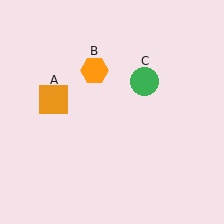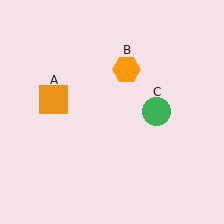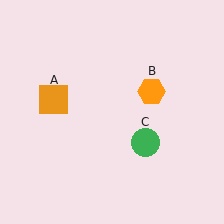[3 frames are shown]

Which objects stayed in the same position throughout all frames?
Orange square (object A) remained stationary.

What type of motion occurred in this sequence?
The orange hexagon (object B), green circle (object C) rotated clockwise around the center of the scene.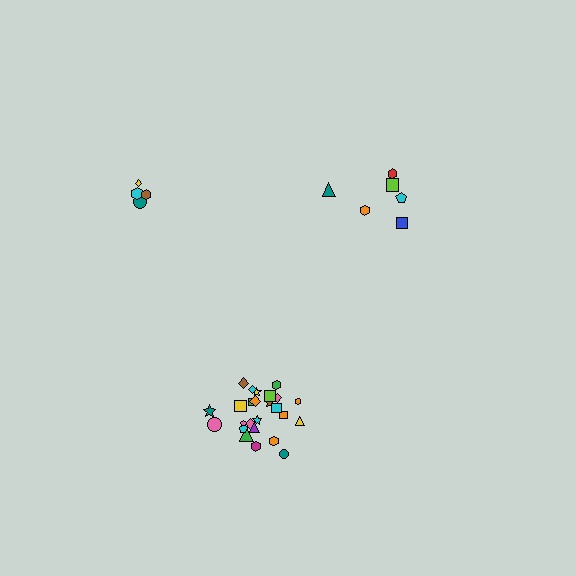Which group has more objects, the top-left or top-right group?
The top-right group.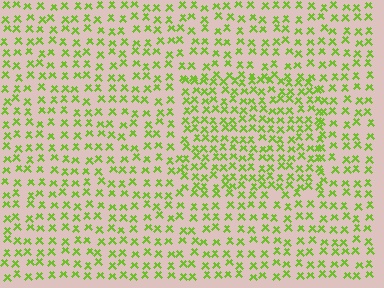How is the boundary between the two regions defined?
The boundary is defined by a change in element density (approximately 1.5x ratio). All elements are the same color, size, and shape.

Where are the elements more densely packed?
The elements are more densely packed inside the rectangle boundary.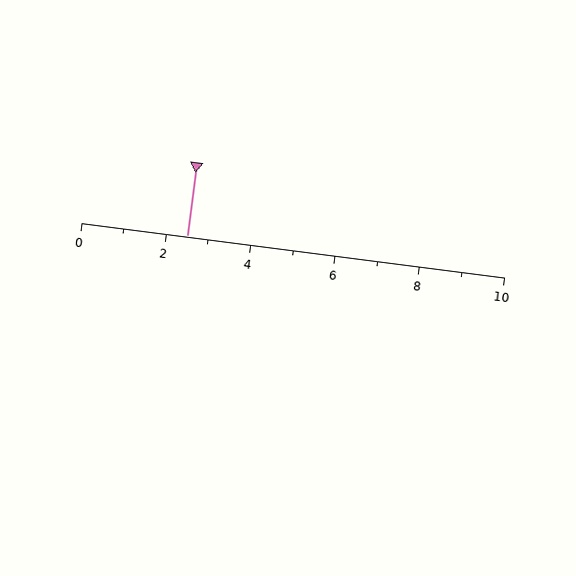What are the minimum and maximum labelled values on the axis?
The axis runs from 0 to 10.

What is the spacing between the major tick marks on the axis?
The major ticks are spaced 2 apart.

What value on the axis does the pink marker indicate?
The marker indicates approximately 2.5.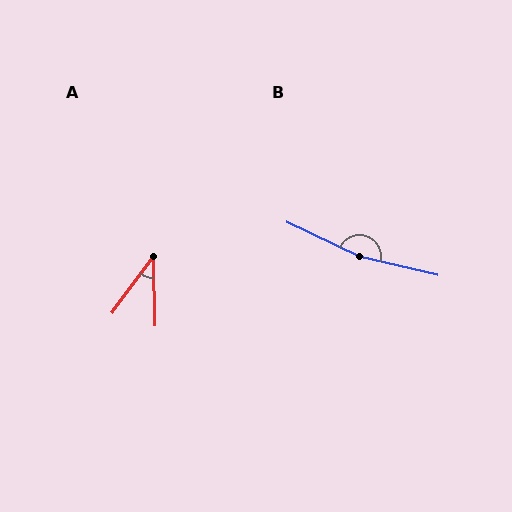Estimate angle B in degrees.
Approximately 168 degrees.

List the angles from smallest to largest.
A (37°), B (168°).